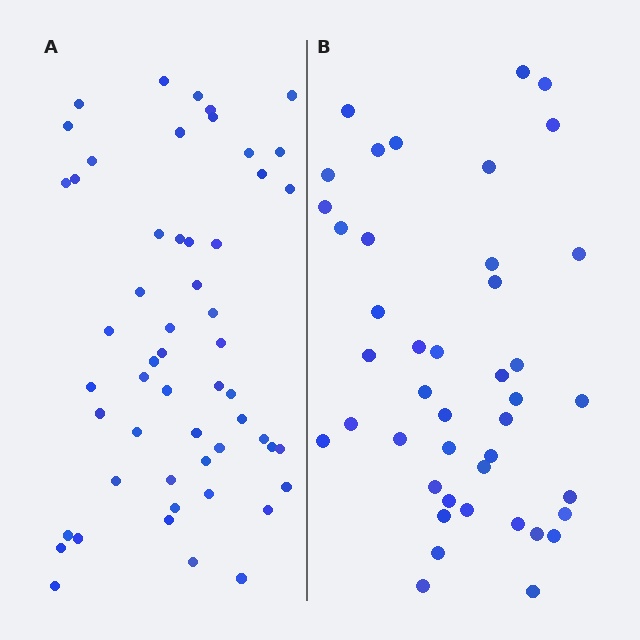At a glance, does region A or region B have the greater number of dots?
Region A (the left region) has more dots.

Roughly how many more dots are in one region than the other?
Region A has roughly 12 or so more dots than region B.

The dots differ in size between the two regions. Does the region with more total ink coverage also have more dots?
No. Region B has more total ink coverage because its dots are larger, but region A actually contains more individual dots. Total area can be misleading — the number of items is what matters here.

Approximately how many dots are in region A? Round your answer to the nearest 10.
About 50 dots. (The exact count is 54, which rounds to 50.)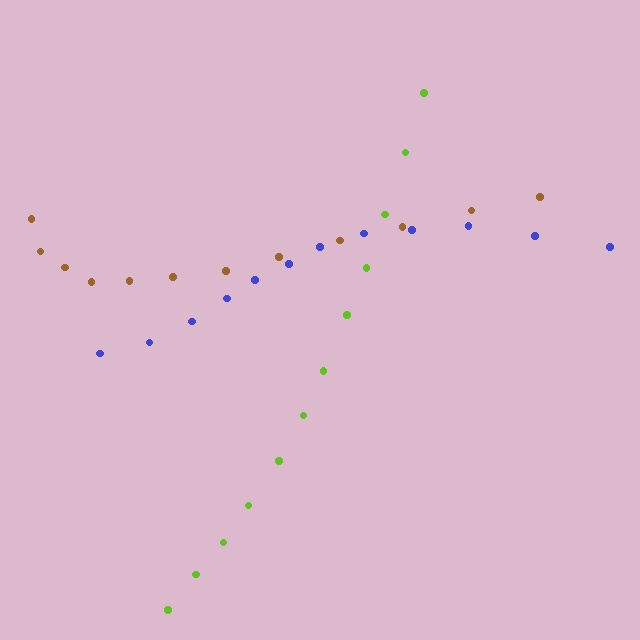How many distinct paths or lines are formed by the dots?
There are 3 distinct paths.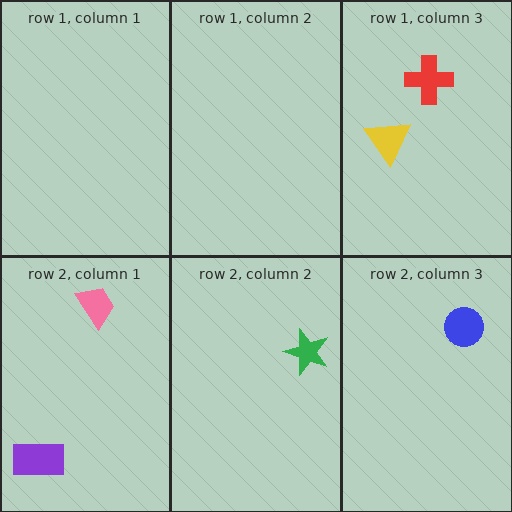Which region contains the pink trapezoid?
The row 2, column 1 region.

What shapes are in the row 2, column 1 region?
The purple rectangle, the pink trapezoid.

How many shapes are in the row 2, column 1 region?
2.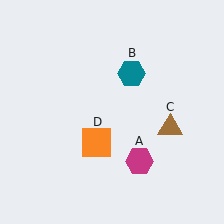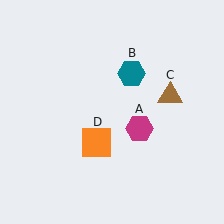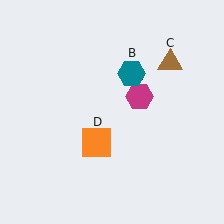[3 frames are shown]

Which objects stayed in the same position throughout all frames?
Teal hexagon (object B) and orange square (object D) remained stationary.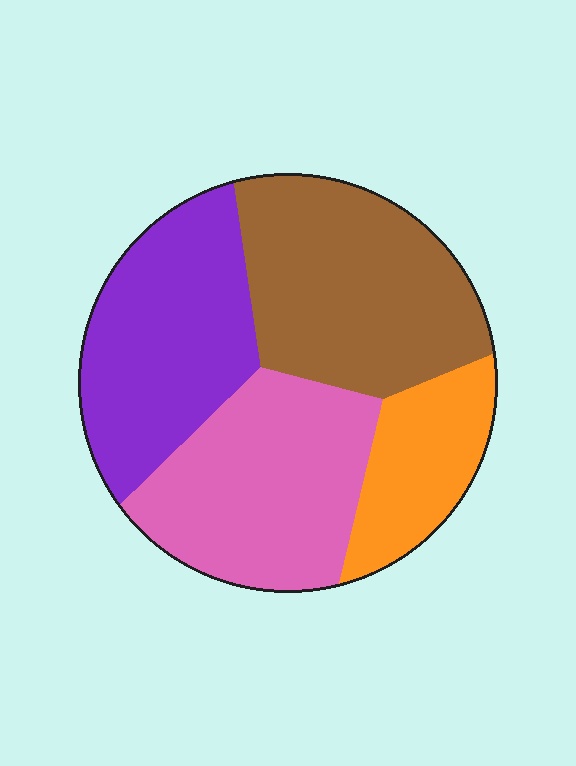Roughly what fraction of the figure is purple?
Purple takes up between a quarter and a half of the figure.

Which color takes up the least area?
Orange, at roughly 15%.